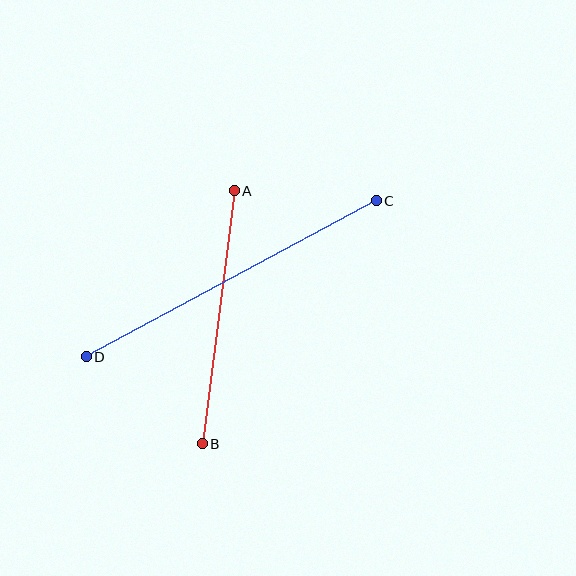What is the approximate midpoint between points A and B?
The midpoint is at approximately (218, 317) pixels.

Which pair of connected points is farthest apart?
Points C and D are farthest apart.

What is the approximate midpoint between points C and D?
The midpoint is at approximately (231, 279) pixels.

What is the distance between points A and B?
The distance is approximately 255 pixels.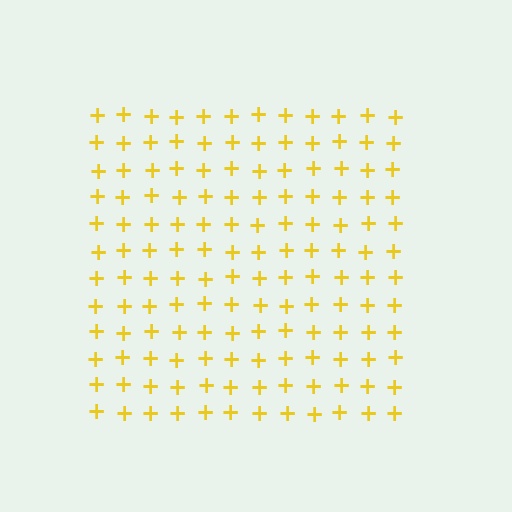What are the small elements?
The small elements are plus signs.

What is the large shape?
The large shape is a square.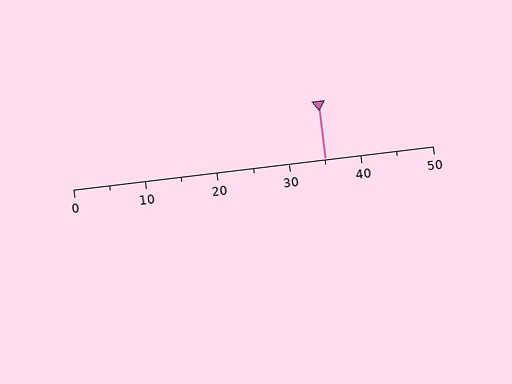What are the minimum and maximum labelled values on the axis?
The axis runs from 0 to 50.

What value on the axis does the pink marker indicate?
The marker indicates approximately 35.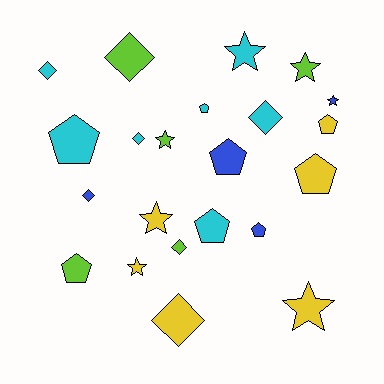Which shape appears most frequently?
Pentagon, with 8 objects.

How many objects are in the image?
There are 22 objects.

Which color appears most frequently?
Cyan, with 7 objects.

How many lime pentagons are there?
There is 1 lime pentagon.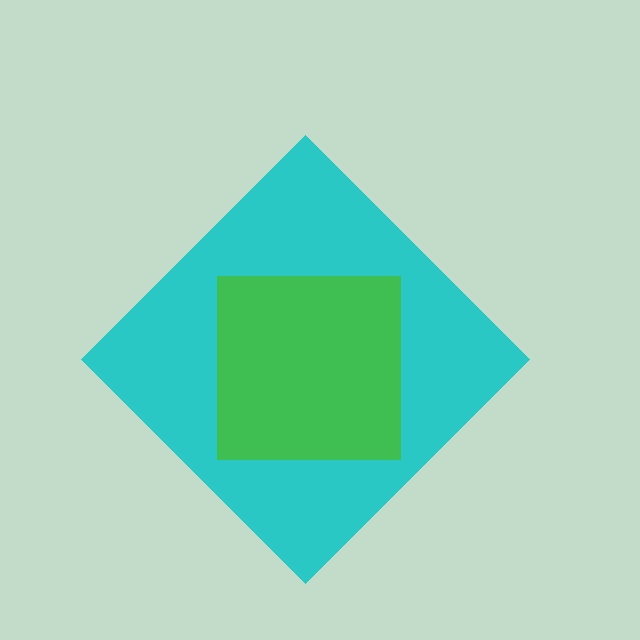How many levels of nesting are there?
2.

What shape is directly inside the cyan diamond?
The green square.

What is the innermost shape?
The green square.